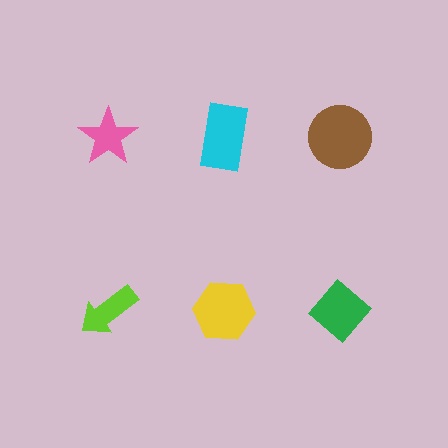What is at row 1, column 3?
A brown circle.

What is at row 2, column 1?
A lime arrow.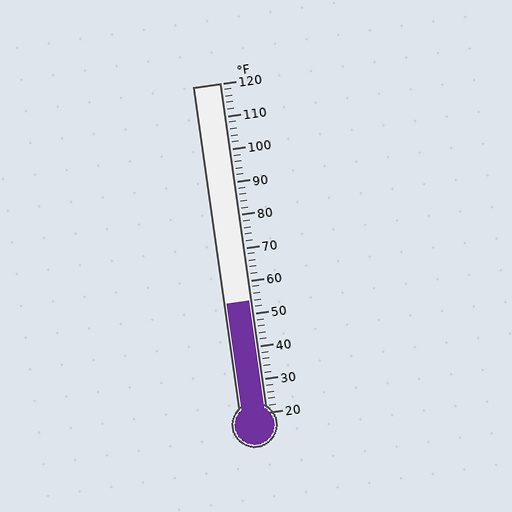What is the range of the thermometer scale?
The thermometer scale ranges from 20°F to 120°F.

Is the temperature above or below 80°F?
The temperature is below 80°F.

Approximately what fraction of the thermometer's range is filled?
The thermometer is filled to approximately 35% of its range.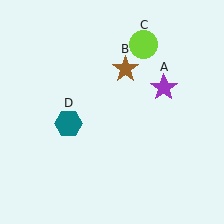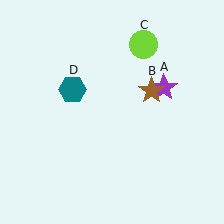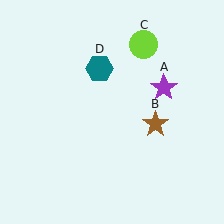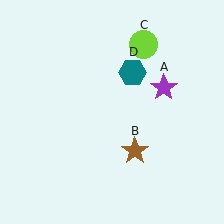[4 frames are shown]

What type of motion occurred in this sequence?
The brown star (object B), teal hexagon (object D) rotated clockwise around the center of the scene.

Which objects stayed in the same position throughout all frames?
Purple star (object A) and lime circle (object C) remained stationary.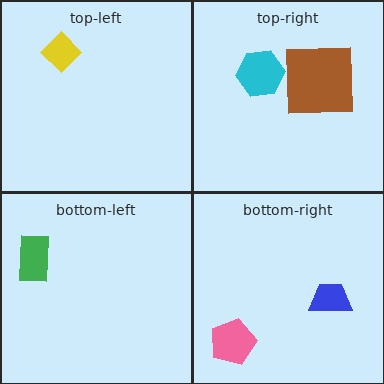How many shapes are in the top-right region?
2.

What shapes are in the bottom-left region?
The green rectangle.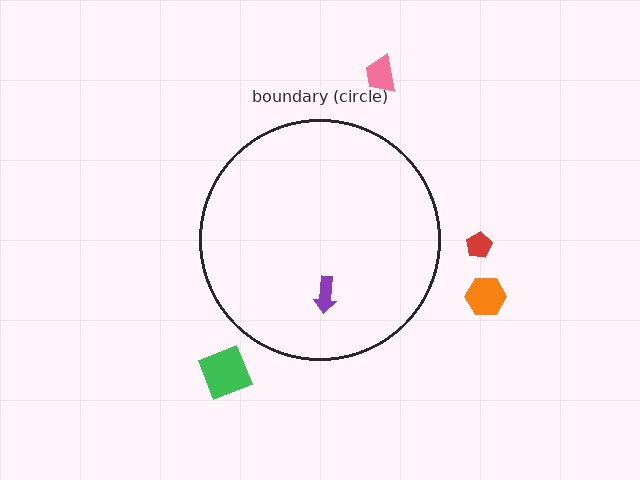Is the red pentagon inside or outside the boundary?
Outside.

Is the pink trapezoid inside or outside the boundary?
Outside.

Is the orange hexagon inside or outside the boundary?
Outside.